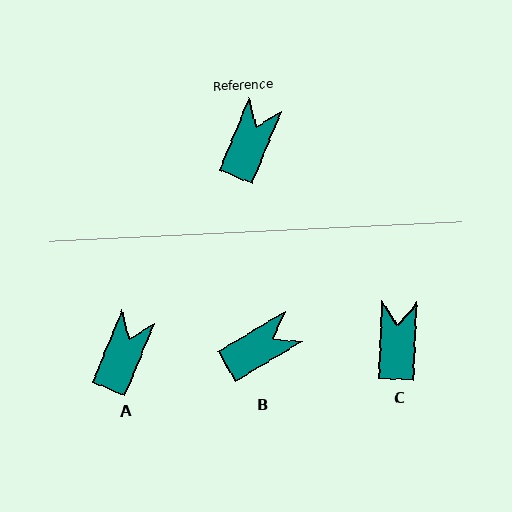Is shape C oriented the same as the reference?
No, it is off by about 20 degrees.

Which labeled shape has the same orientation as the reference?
A.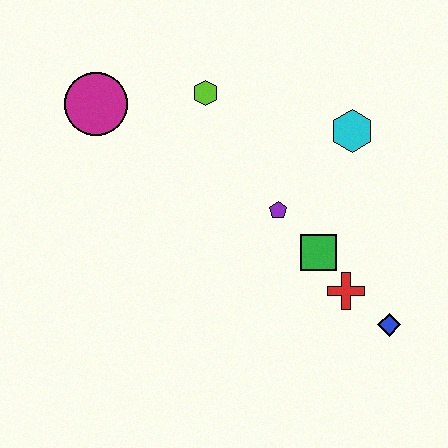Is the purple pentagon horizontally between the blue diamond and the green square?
No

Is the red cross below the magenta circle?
Yes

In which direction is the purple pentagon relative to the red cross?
The purple pentagon is above the red cross.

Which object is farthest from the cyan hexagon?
The magenta circle is farthest from the cyan hexagon.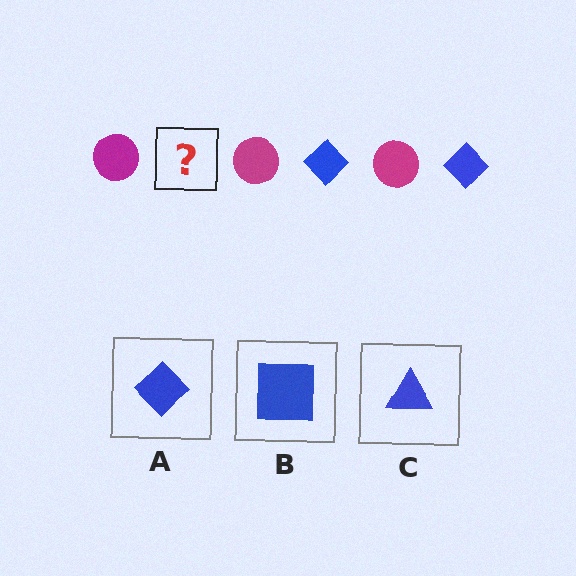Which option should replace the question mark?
Option A.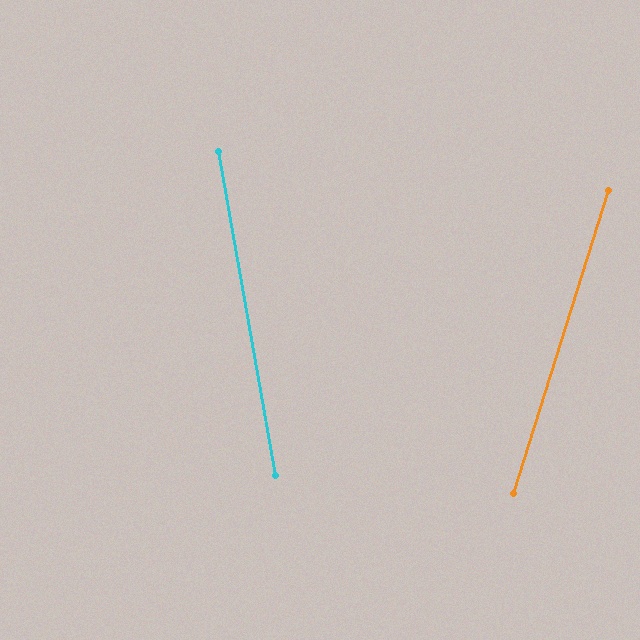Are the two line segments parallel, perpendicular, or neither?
Neither parallel nor perpendicular — they differ by about 27°.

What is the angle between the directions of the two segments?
Approximately 27 degrees.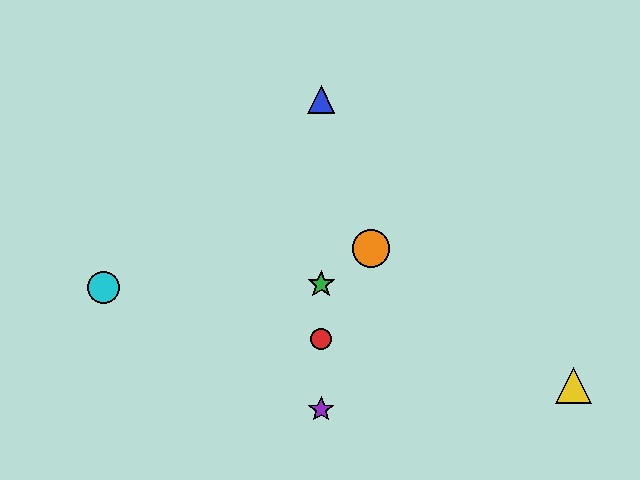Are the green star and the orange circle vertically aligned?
No, the green star is at x≈321 and the orange circle is at x≈371.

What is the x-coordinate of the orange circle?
The orange circle is at x≈371.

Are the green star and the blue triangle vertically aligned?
Yes, both are at x≈321.